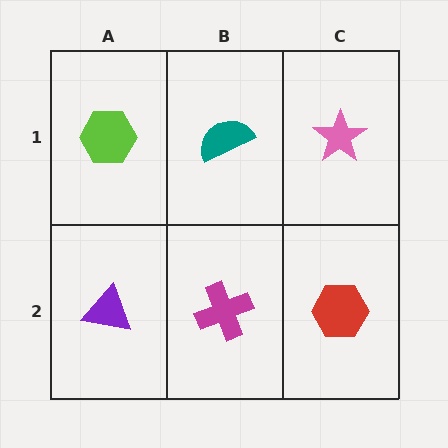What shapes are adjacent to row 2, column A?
A lime hexagon (row 1, column A), a magenta cross (row 2, column B).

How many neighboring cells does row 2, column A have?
2.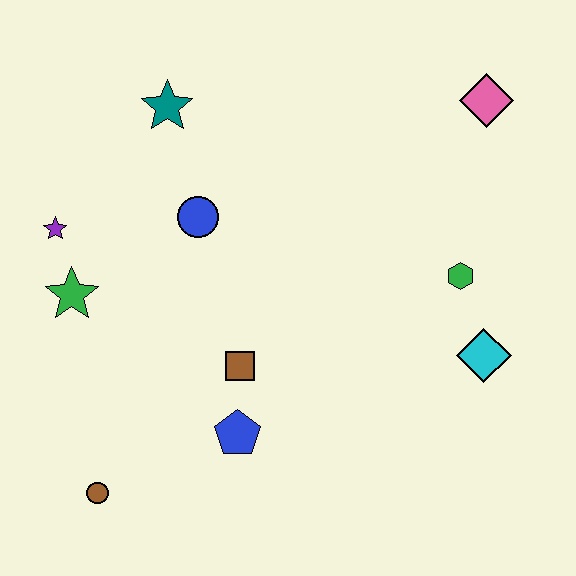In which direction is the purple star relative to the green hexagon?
The purple star is to the left of the green hexagon.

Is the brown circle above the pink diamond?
No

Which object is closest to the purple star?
The green star is closest to the purple star.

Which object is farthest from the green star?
The pink diamond is farthest from the green star.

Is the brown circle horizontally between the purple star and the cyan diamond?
Yes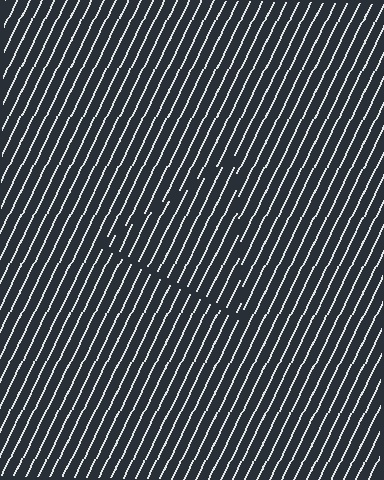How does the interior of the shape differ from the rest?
The interior of the shape contains the same grating, shifted by half a period — the contour is defined by the phase discontinuity where line-ends from the inner and outer gratings abut.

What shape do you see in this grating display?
An illusory triangle. The interior of the shape contains the same grating, shifted by half a period — the contour is defined by the phase discontinuity where line-ends from the inner and outer gratings abut.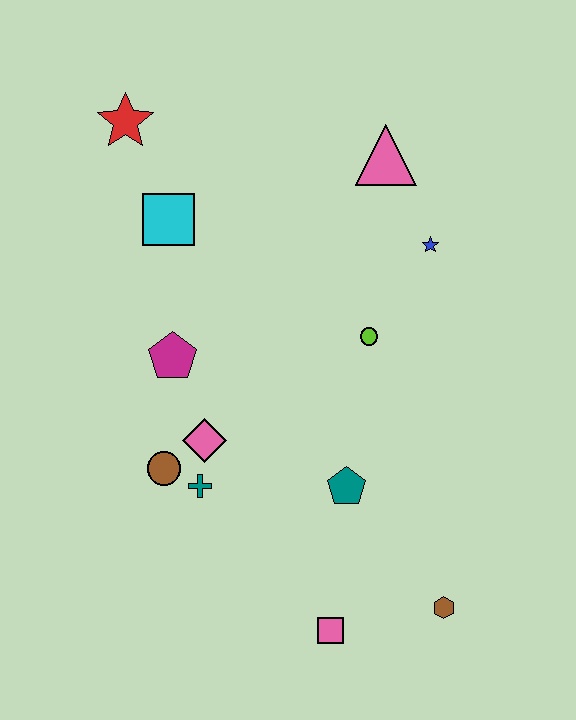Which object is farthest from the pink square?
The red star is farthest from the pink square.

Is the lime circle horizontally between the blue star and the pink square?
Yes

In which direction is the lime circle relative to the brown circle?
The lime circle is to the right of the brown circle.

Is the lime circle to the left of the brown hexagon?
Yes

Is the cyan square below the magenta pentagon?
No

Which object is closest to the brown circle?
The teal cross is closest to the brown circle.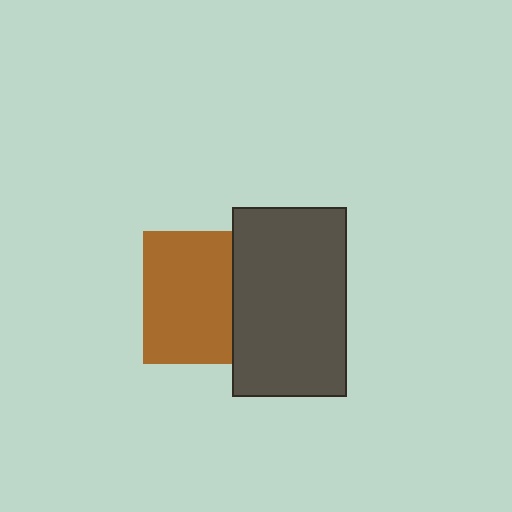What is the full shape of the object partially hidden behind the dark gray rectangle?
The partially hidden object is a brown square.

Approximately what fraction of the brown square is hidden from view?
Roughly 33% of the brown square is hidden behind the dark gray rectangle.